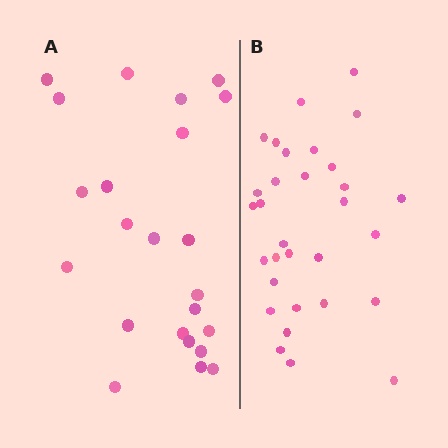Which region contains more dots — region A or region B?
Region B (the right region) has more dots.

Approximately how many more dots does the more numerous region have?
Region B has roughly 8 or so more dots than region A.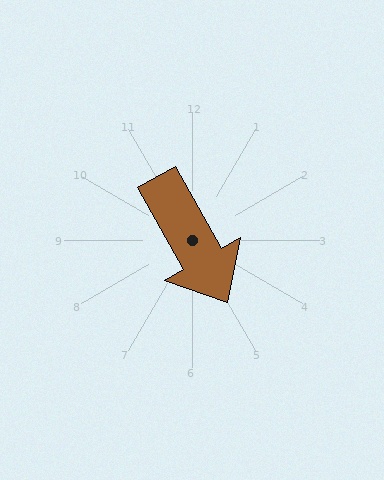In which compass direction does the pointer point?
Southeast.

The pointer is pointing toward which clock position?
Roughly 5 o'clock.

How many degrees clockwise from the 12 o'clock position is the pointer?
Approximately 151 degrees.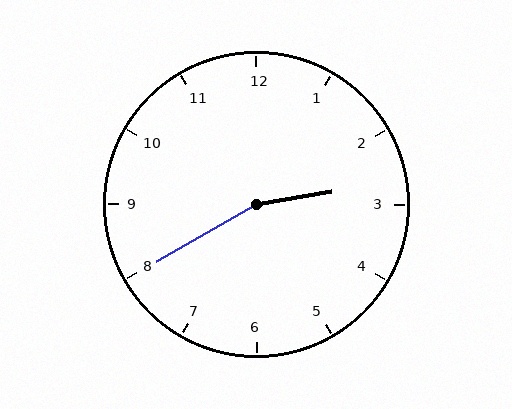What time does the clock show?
2:40.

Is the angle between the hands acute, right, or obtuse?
It is obtuse.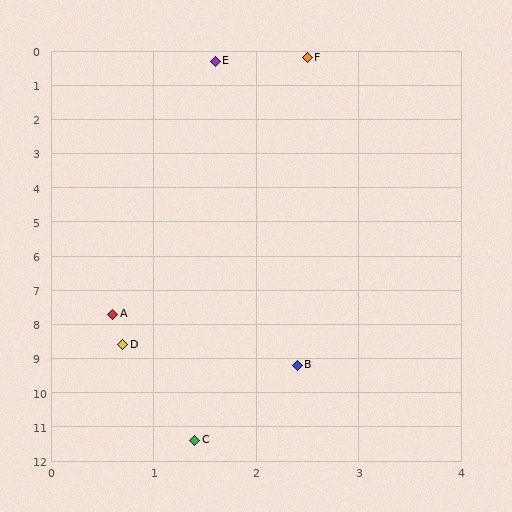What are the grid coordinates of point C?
Point C is at approximately (1.4, 11.4).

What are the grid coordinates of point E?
Point E is at approximately (1.6, 0.3).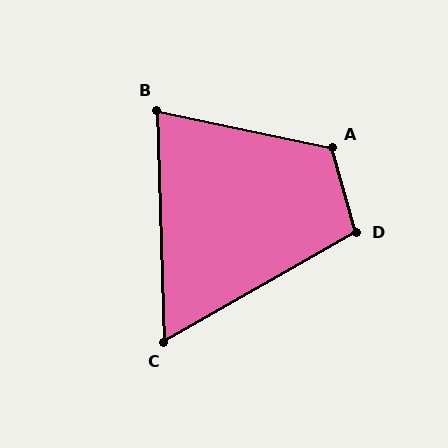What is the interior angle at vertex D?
Approximately 104 degrees (obtuse).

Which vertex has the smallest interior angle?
C, at approximately 62 degrees.